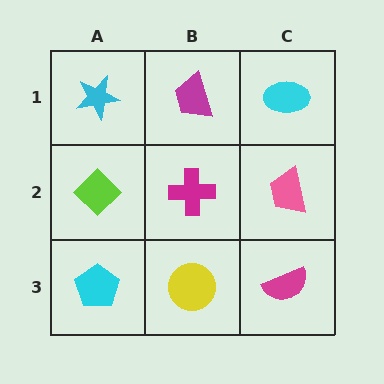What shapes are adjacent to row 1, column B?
A magenta cross (row 2, column B), a cyan star (row 1, column A), a cyan ellipse (row 1, column C).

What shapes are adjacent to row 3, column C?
A pink trapezoid (row 2, column C), a yellow circle (row 3, column B).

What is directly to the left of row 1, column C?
A magenta trapezoid.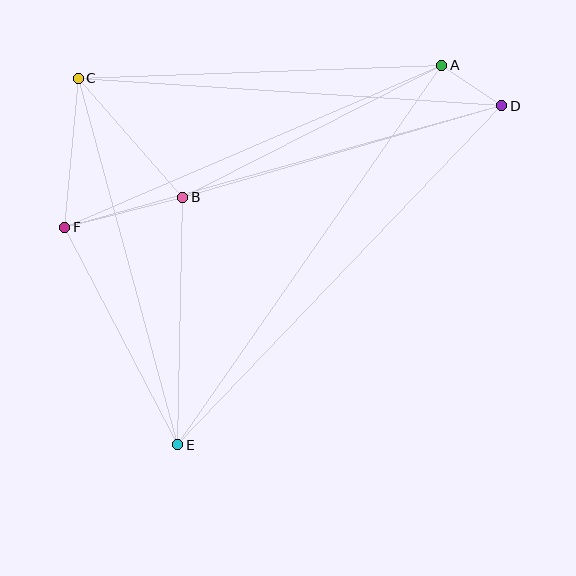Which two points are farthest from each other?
Points D and E are farthest from each other.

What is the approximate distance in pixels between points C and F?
The distance between C and F is approximately 150 pixels.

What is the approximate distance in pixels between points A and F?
The distance between A and F is approximately 411 pixels.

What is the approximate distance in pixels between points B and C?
The distance between B and C is approximately 159 pixels.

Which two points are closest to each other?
Points A and D are closest to each other.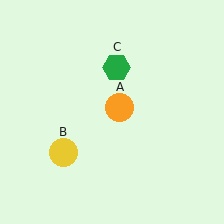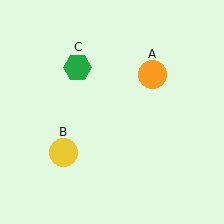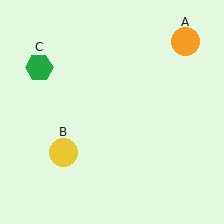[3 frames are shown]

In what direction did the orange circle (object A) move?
The orange circle (object A) moved up and to the right.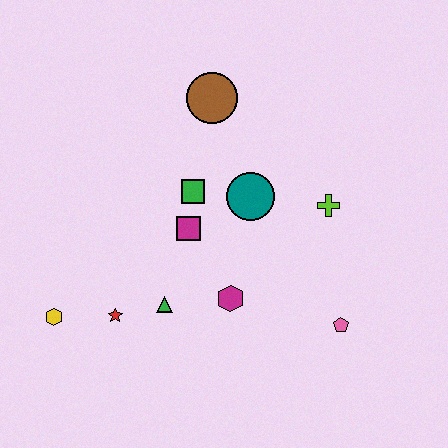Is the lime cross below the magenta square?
No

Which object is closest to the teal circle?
The green square is closest to the teal circle.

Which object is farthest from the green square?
The pink pentagon is farthest from the green square.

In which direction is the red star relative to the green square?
The red star is below the green square.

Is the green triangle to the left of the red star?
No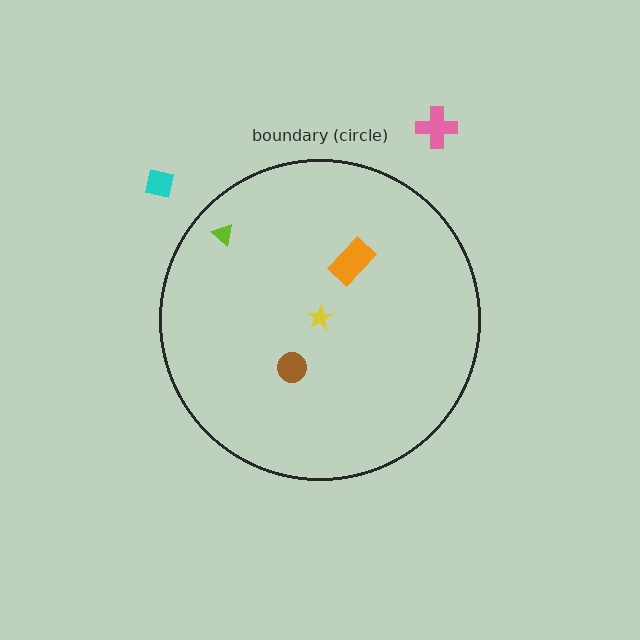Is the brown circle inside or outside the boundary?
Inside.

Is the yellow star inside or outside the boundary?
Inside.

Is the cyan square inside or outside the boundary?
Outside.